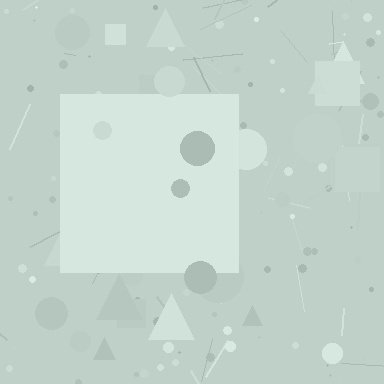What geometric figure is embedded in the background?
A square is embedded in the background.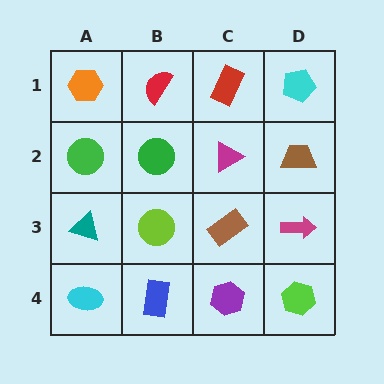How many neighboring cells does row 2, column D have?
3.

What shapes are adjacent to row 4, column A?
A teal triangle (row 3, column A), a blue rectangle (row 4, column B).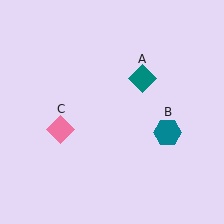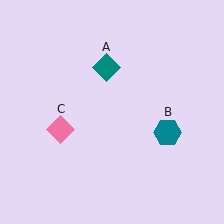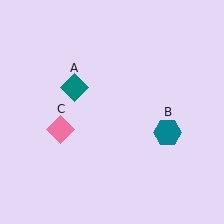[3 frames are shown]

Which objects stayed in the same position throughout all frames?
Teal hexagon (object B) and pink diamond (object C) remained stationary.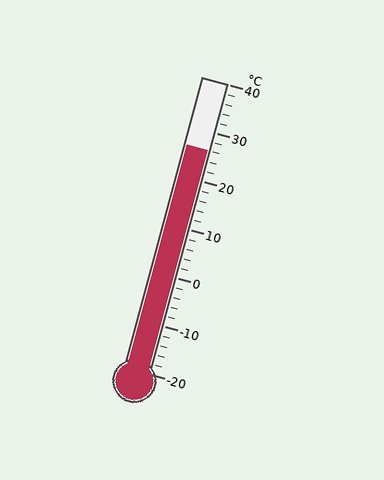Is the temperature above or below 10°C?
The temperature is above 10°C.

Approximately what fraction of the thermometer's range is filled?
The thermometer is filled to approximately 75% of its range.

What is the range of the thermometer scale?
The thermometer scale ranges from -20°C to 40°C.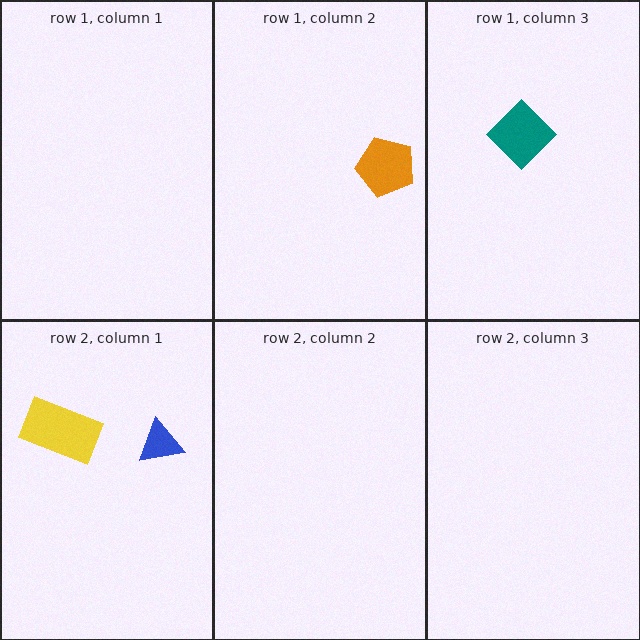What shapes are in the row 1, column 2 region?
The orange pentagon.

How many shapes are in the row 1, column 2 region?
1.